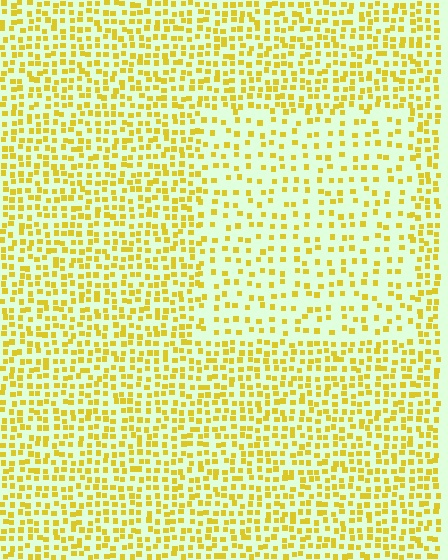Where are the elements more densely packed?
The elements are more densely packed outside the rectangle boundary.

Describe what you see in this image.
The image contains small yellow elements arranged at two different densities. A rectangle-shaped region is visible where the elements are less densely packed than the surrounding area.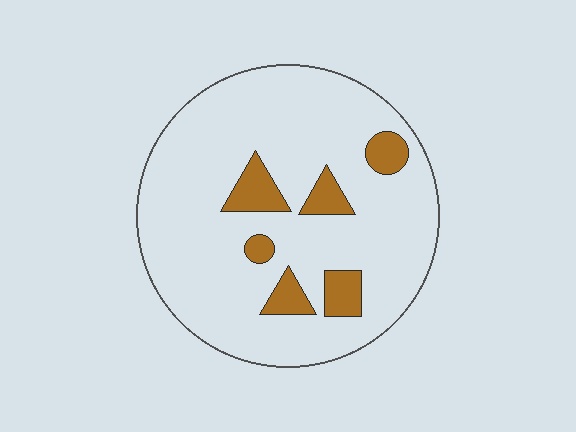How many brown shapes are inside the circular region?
6.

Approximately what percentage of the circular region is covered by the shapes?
Approximately 15%.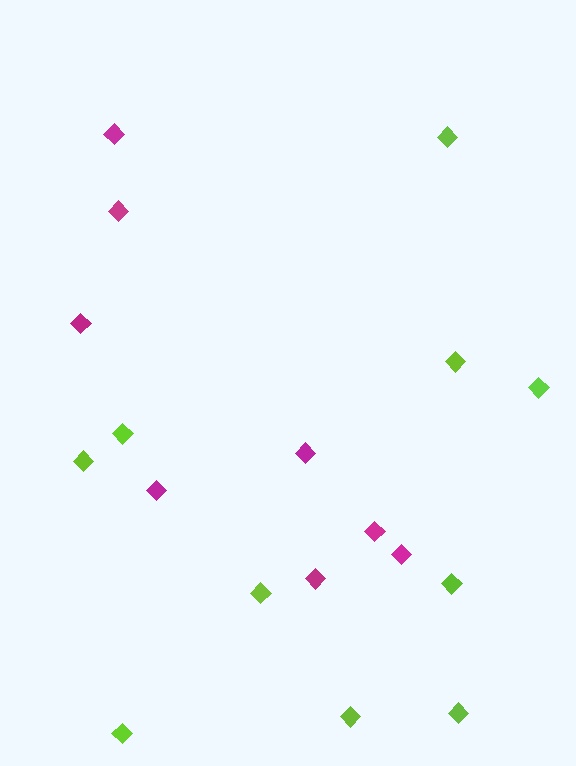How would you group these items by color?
There are 2 groups: one group of magenta diamonds (8) and one group of lime diamonds (10).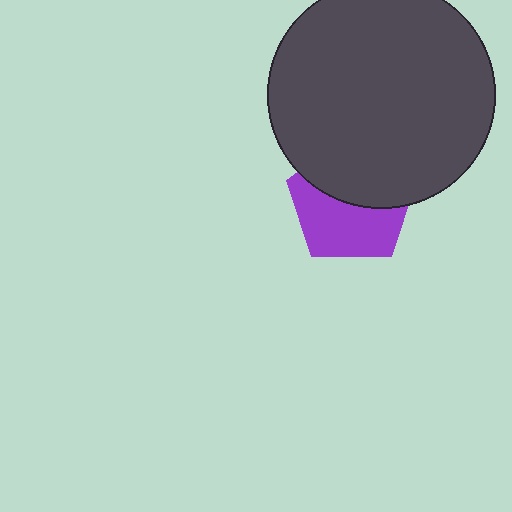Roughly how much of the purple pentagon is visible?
About half of it is visible (roughly 52%).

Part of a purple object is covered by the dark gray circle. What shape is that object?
It is a pentagon.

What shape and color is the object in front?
The object in front is a dark gray circle.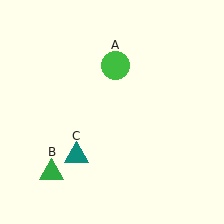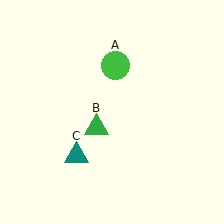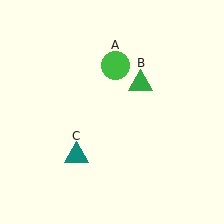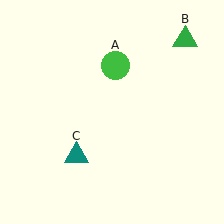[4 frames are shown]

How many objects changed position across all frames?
1 object changed position: green triangle (object B).